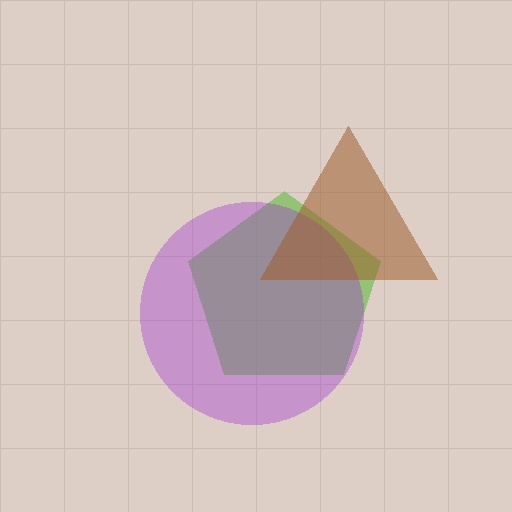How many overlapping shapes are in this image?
There are 3 overlapping shapes in the image.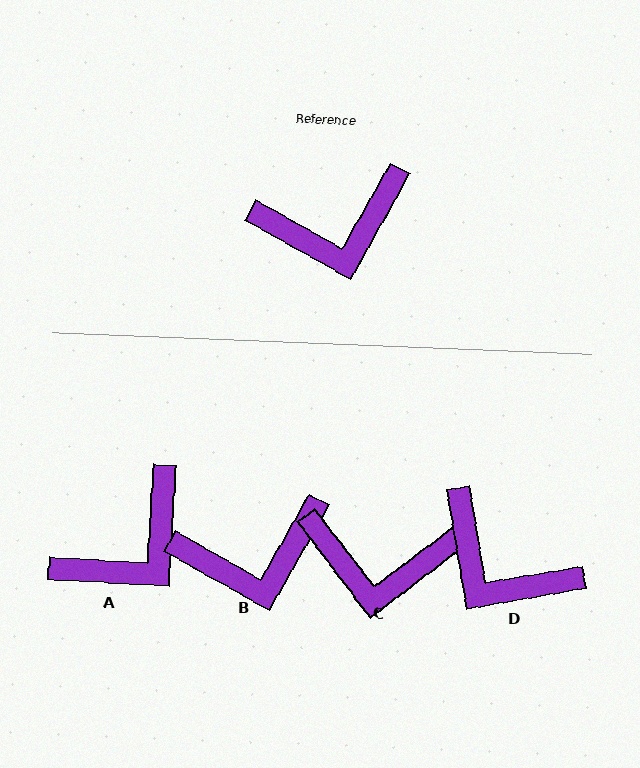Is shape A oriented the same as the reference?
No, it is off by about 26 degrees.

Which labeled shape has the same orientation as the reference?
B.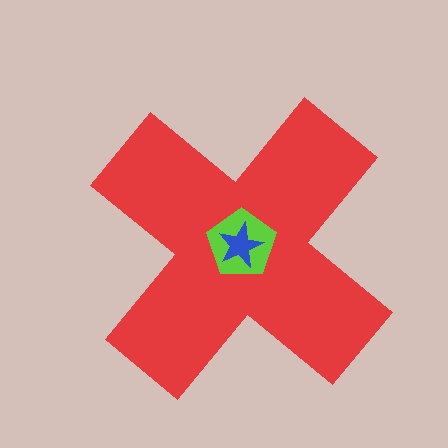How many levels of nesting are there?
3.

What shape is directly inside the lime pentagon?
The blue star.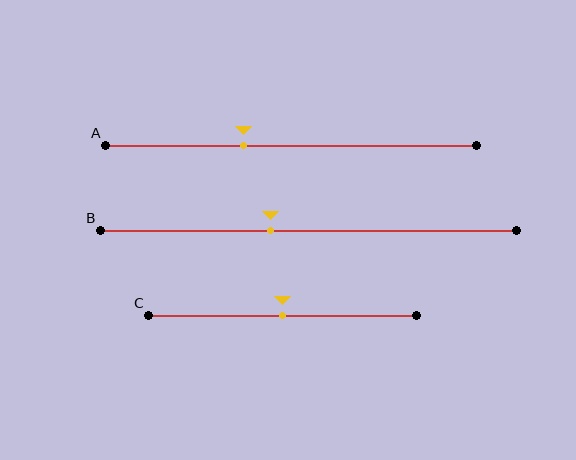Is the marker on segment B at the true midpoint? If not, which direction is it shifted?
No, the marker on segment B is shifted to the left by about 9% of the segment length.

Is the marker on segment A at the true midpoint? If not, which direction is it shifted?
No, the marker on segment A is shifted to the left by about 13% of the segment length.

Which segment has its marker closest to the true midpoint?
Segment C has its marker closest to the true midpoint.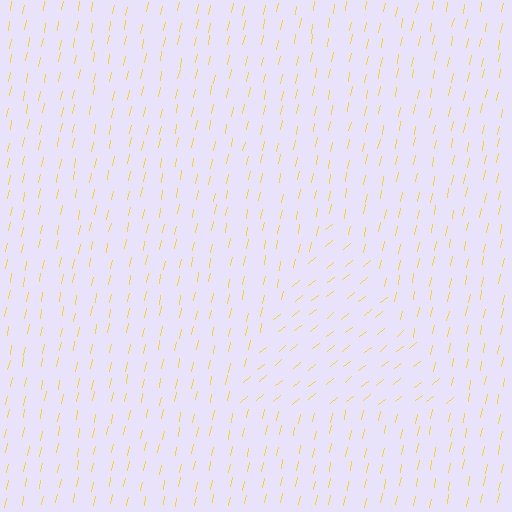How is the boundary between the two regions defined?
The boundary is defined purely by a change in line orientation (approximately 40 degrees difference). All lines are the same color and thickness.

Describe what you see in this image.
The image is filled with small yellow line segments. A triangle region in the image has lines oriented differently from the surrounding lines, creating a visible texture boundary.